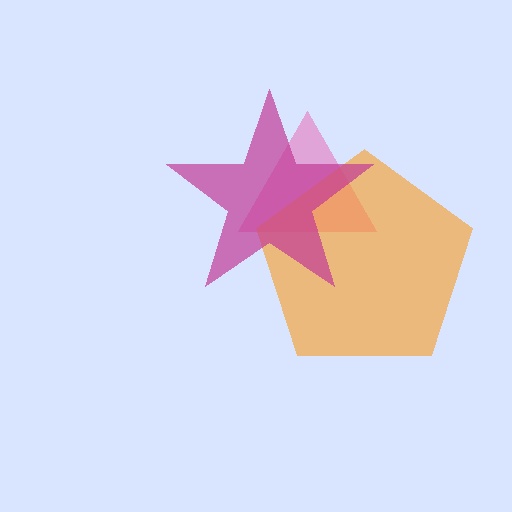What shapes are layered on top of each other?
The layered shapes are: a pink triangle, an orange pentagon, a magenta star.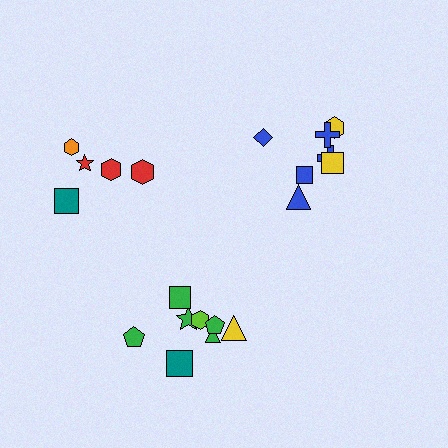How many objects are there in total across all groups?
There are 20 objects.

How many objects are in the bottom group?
There are 8 objects.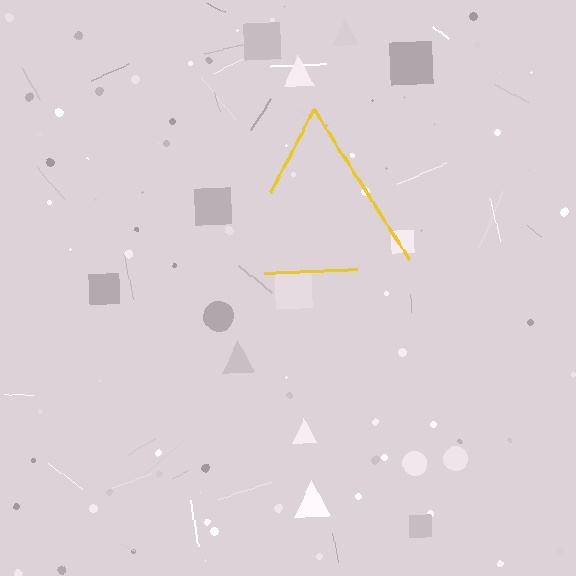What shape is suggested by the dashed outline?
The dashed outline suggests a triangle.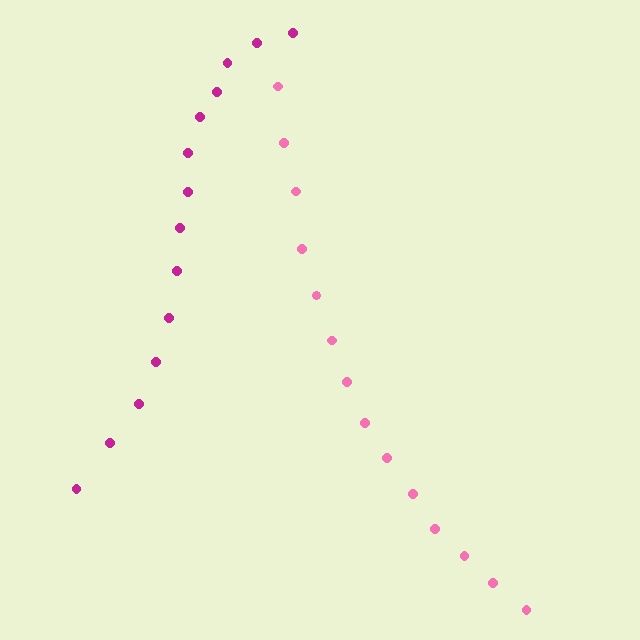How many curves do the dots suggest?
There are 2 distinct paths.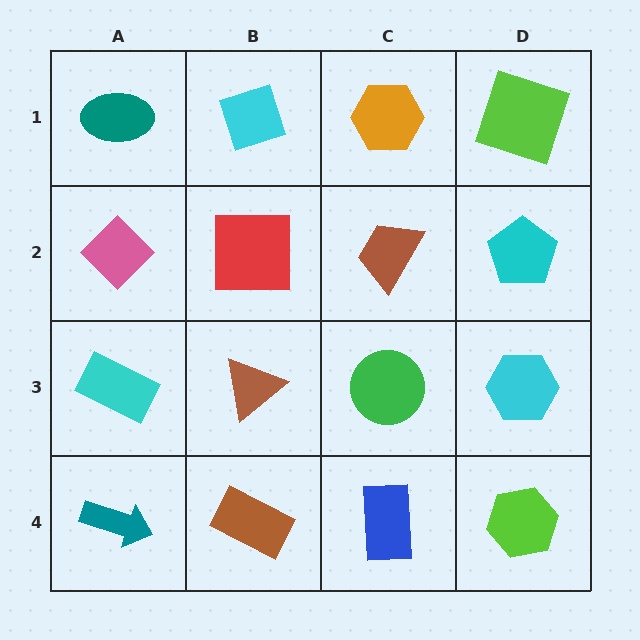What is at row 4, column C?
A blue rectangle.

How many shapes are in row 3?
4 shapes.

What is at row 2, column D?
A cyan pentagon.